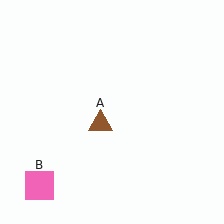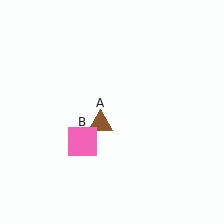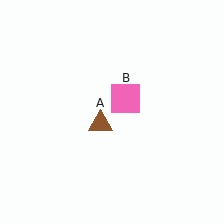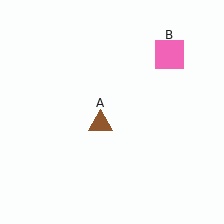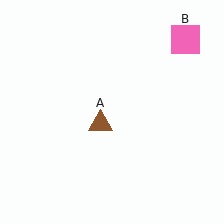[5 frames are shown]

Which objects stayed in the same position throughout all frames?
Brown triangle (object A) remained stationary.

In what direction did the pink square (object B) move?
The pink square (object B) moved up and to the right.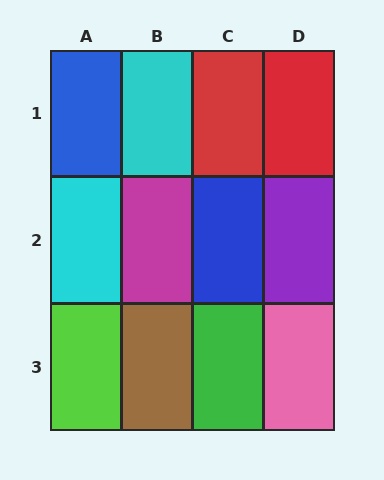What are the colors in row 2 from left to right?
Cyan, magenta, blue, purple.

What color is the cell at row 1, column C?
Red.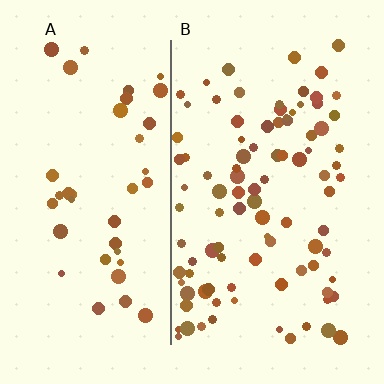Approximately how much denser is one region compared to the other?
Approximately 2.3× — region B over region A.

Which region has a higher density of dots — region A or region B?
B (the right).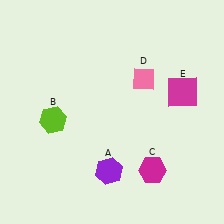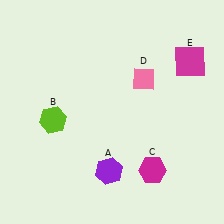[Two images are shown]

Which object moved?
The magenta square (E) moved up.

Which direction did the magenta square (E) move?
The magenta square (E) moved up.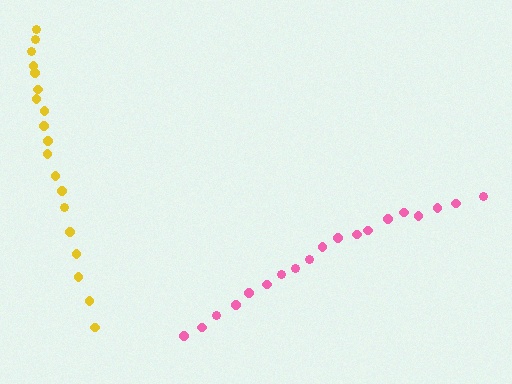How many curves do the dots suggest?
There are 2 distinct paths.